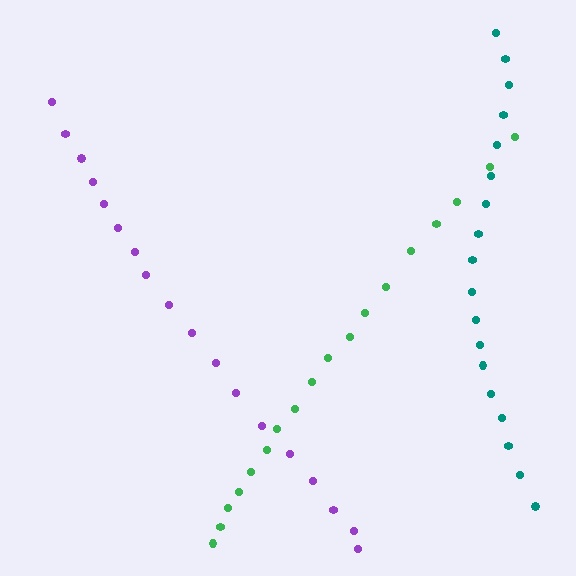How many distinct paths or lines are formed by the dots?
There are 3 distinct paths.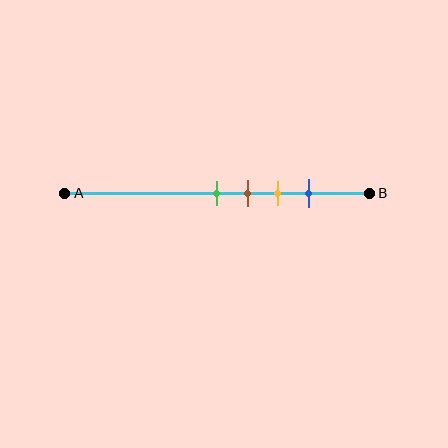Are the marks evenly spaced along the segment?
Yes, the marks are approximately evenly spaced.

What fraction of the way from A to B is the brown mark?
The brown mark is approximately 60% (0.6) of the way from A to B.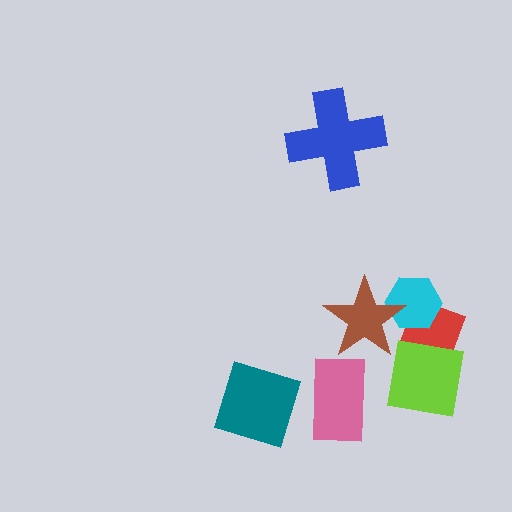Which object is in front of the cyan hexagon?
The brown star is in front of the cyan hexagon.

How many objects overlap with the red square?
2 objects overlap with the red square.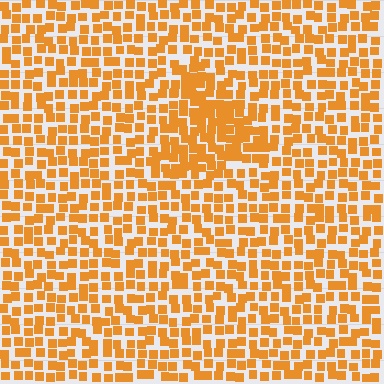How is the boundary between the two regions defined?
The boundary is defined by a change in element density (approximately 1.6x ratio). All elements are the same color, size, and shape.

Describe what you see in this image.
The image contains small orange elements arranged at two different densities. A triangle-shaped region is visible where the elements are more densely packed than the surrounding area.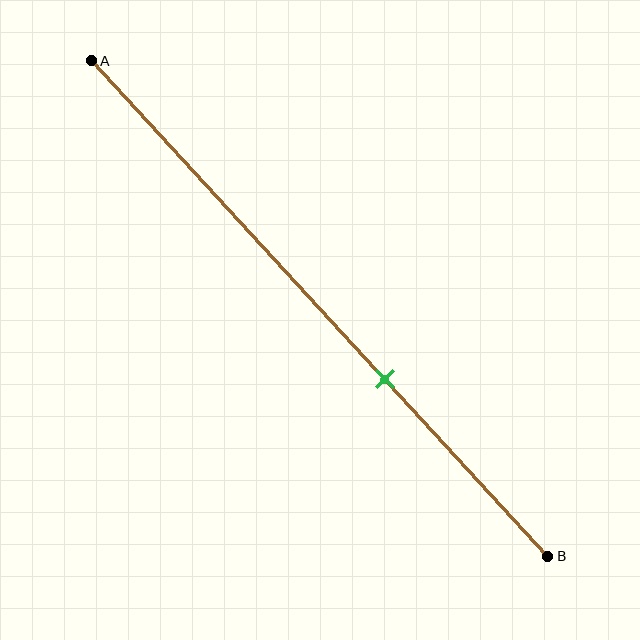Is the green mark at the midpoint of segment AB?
No, the mark is at about 65% from A, not at the 50% midpoint.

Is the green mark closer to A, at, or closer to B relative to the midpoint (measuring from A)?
The green mark is closer to point B than the midpoint of segment AB.